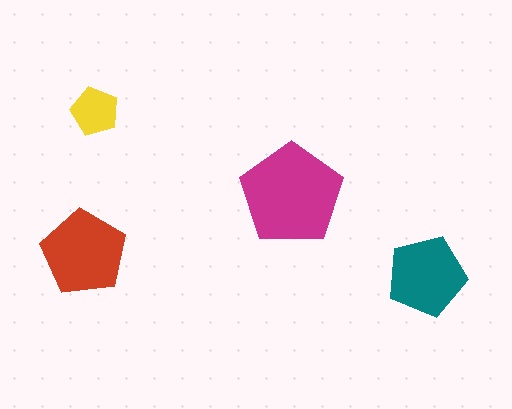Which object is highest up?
The yellow pentagon is topmost.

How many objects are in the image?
There are 4 objects in the image.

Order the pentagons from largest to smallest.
the magenta one, the red one, the teal one, the yellow one.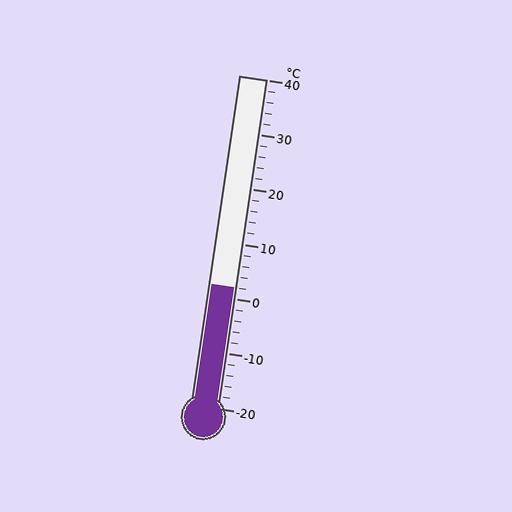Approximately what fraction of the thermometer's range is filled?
The thermometer is filled to approximately 35% of its range.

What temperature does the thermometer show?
The thermometer shows approximately 2°C.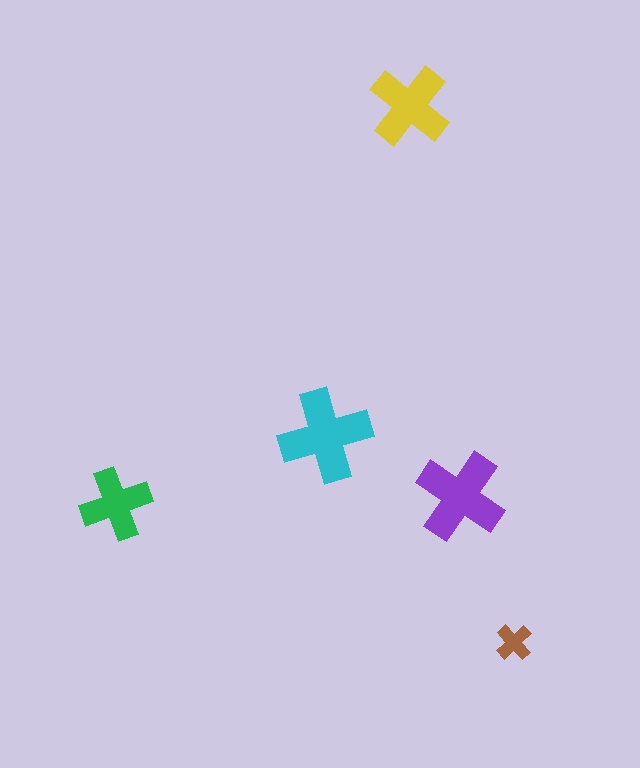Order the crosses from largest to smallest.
the cyan one, the purple one, the yellow one, the green one, the brown one.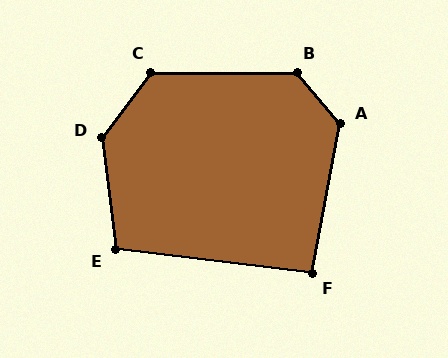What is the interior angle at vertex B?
Approximately 130 degrees (obtuse).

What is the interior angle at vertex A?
Approximately 129 degrees (obtuse).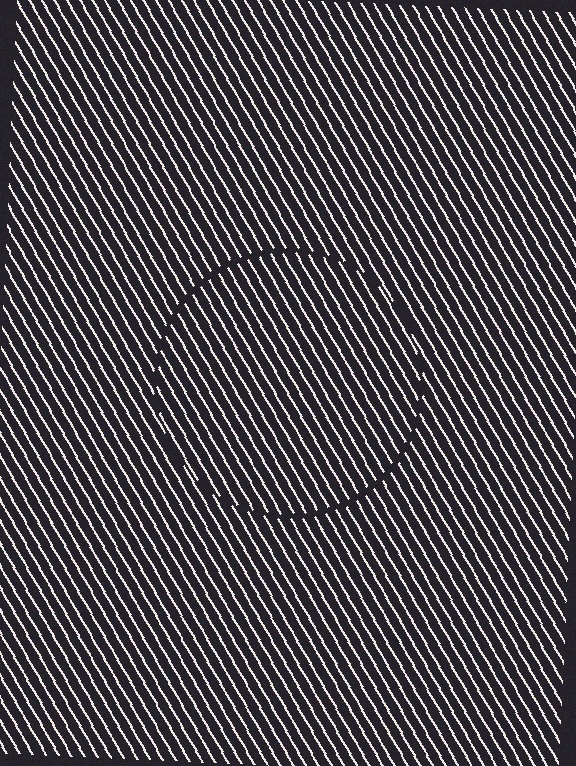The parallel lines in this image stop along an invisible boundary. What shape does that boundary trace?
An illusory circle. The interior of the shape contains the same grating, shifted by half a period — the contour is defined by the phase discontinuity where line-ends from the inner and outer gratings abut.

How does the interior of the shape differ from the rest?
The interior of the shape contains the same grating, shifted by half a period — the contour is defined by the phase discontinuity where line-ends from the inner and outer gratings abut.